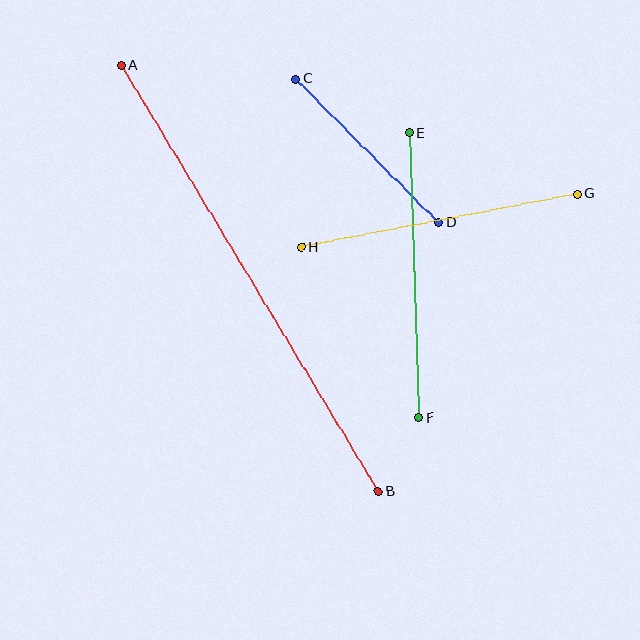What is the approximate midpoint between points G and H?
The midpoint is at approximately (439, 221) pixels.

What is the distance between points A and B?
The distance is approximately 498 pixels.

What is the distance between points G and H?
The distance is approximately 281 pixels.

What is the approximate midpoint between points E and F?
The midpoint is at approximately (414, 275) pixels.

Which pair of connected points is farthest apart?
Points A and B are farthest apart.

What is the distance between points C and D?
The distance is approximately 202 pixels.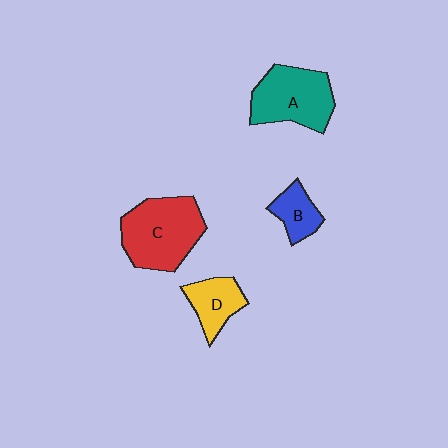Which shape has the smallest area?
Shape B (blue).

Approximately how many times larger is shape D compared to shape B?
Approximately 1.3 times.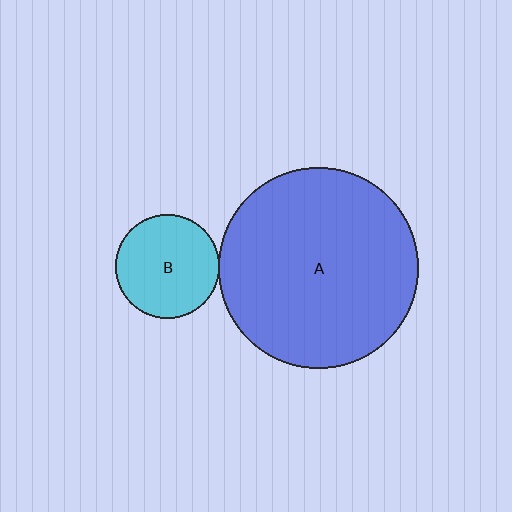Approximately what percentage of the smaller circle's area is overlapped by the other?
Approximately 5%.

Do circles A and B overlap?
Yes.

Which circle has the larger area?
Circle A (blue).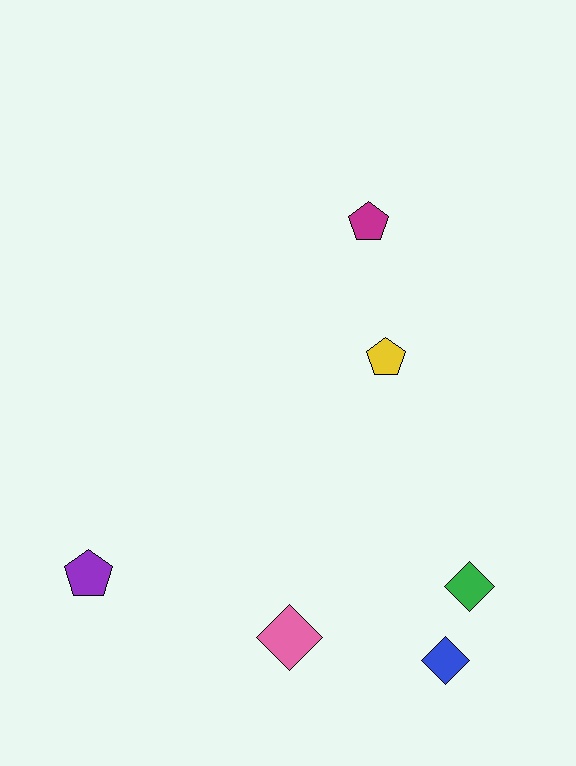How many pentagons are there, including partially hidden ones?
There are 3 pentagons.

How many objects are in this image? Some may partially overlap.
There are 6 objects.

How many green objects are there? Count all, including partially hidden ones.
There is 1 green object.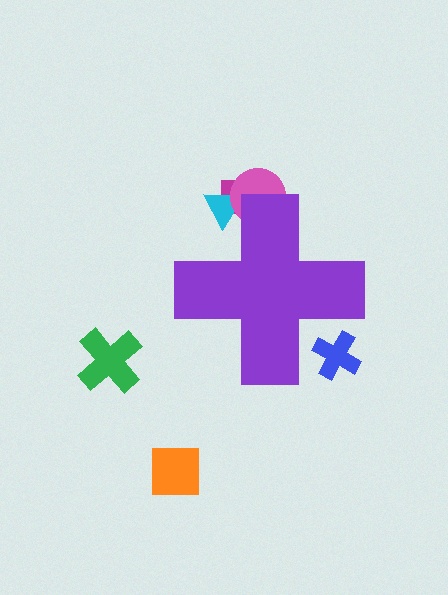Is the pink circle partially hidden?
Yes, the pink circle is partially hidden behind the purple cross.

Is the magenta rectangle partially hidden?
Yes, the magenta rectangle is partially hidden behind the purple cross.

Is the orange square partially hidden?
No, the orange square is fully visible.